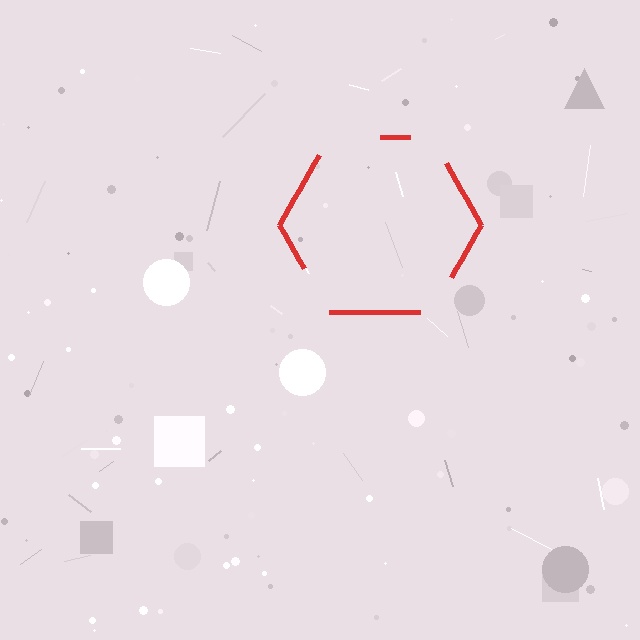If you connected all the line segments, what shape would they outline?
They would outline a hexagon.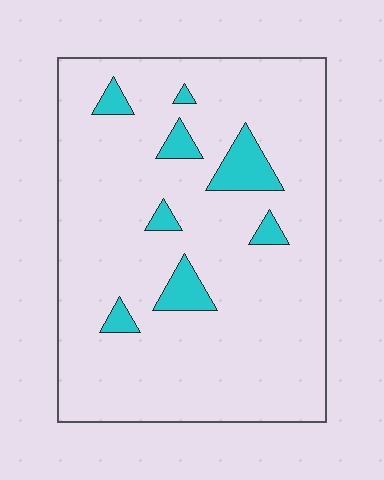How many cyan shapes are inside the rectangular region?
8.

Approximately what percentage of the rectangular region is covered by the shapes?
Approximately 10%.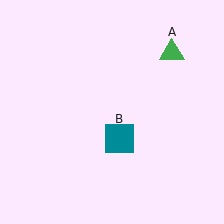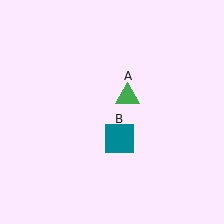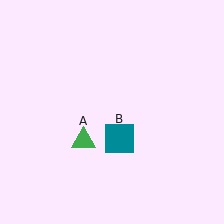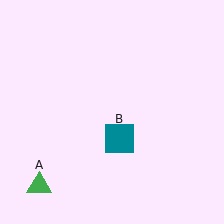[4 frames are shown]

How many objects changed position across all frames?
1 object changed position: green triangle (object A).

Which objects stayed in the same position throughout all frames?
Teal square (object B) remained stationary.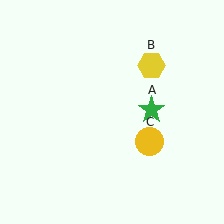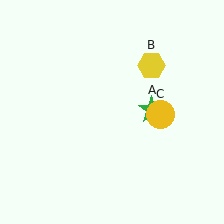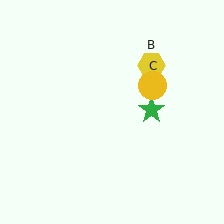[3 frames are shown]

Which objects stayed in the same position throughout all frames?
Green star (object A) and yellow hexagon (object B) remained stationary.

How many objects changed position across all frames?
1 object changed position: yellow circle (object C).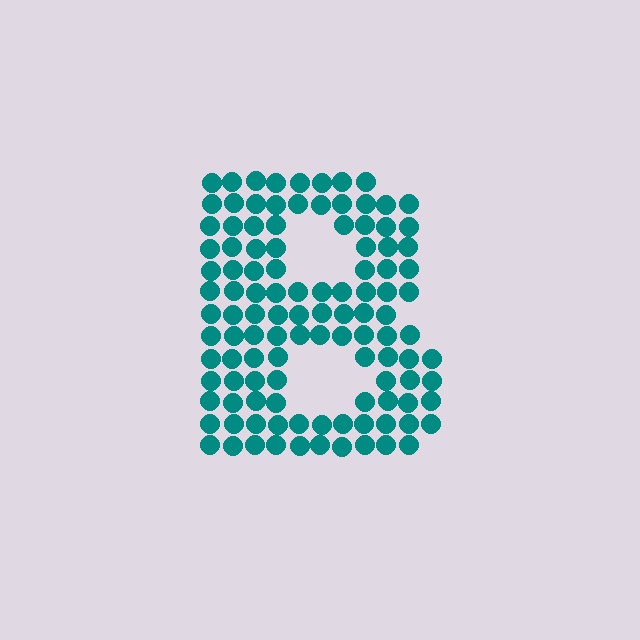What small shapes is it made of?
It is made of small circles.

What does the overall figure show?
The overall figure shows the letter B.